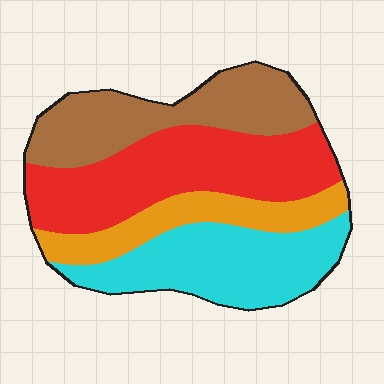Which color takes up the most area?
Red, at roughly 35%.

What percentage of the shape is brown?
Brown takes up less than a quarter of the shape.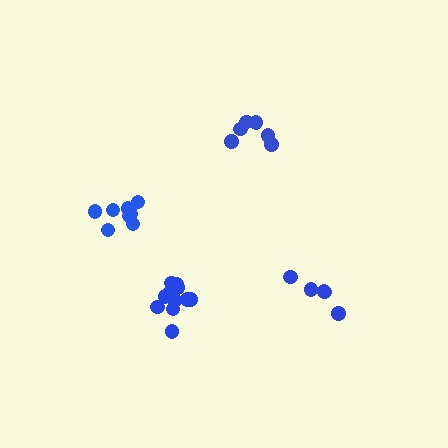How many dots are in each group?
Group 1: 9 dots, Group 2: 11 dots, Group 3: 6 dots, Group 4: 5 dots (31 total).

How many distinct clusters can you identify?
There are 4 distinct clusters.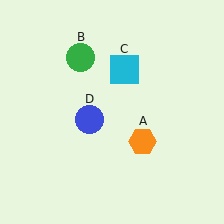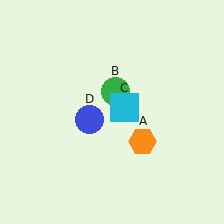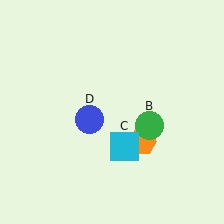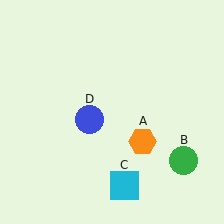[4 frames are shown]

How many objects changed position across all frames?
2 objects changed position: green circle (object B), cyan square (object C).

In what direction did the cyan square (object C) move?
The cyan square (object C) moved down.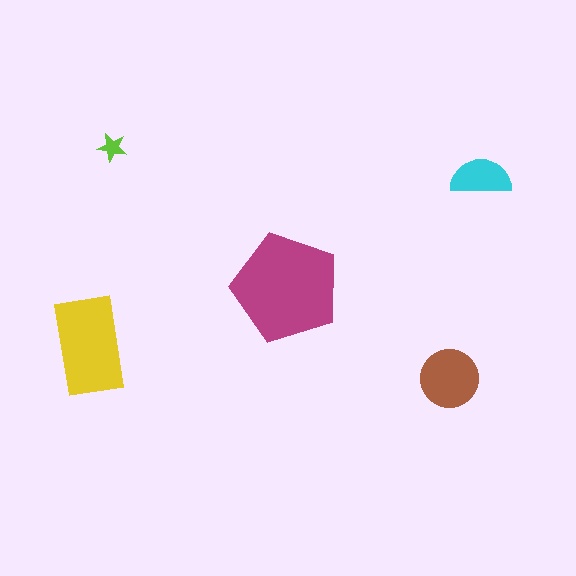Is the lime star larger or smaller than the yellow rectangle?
Smaller.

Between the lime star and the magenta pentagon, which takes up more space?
The magenta pentagon.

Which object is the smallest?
The lime star.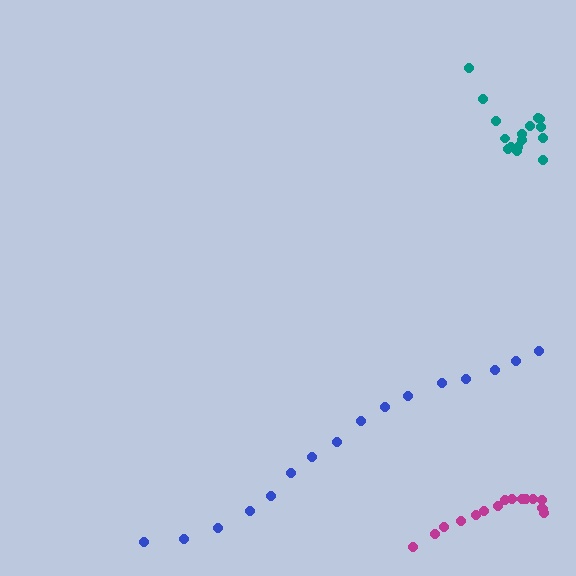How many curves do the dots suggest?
There are 3 distinct paths.